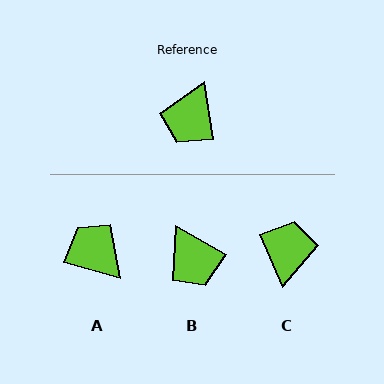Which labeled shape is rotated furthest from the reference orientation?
C, about 165 degrees away.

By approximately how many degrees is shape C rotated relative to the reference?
Approximately 165 degrees clockwise.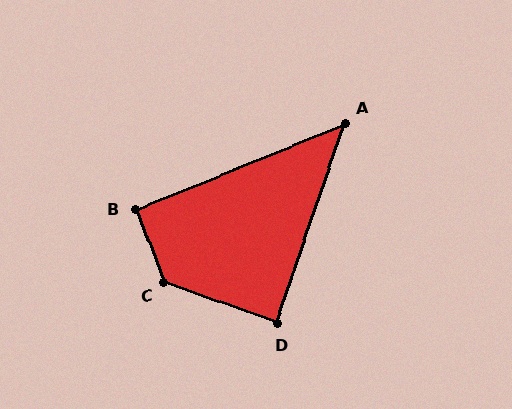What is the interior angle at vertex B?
Approximately 91 degrees (approximately right).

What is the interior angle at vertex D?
Approximately 89 degrees (approximately right).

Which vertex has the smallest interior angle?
A, at approximately 49 degrees.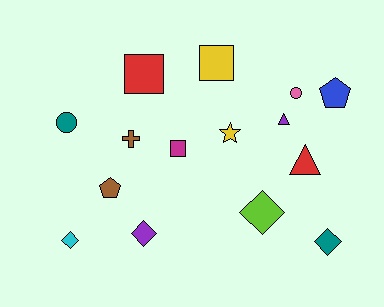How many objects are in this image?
There are 15 objects.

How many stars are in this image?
There is 1 star.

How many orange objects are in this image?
There are no orange objects.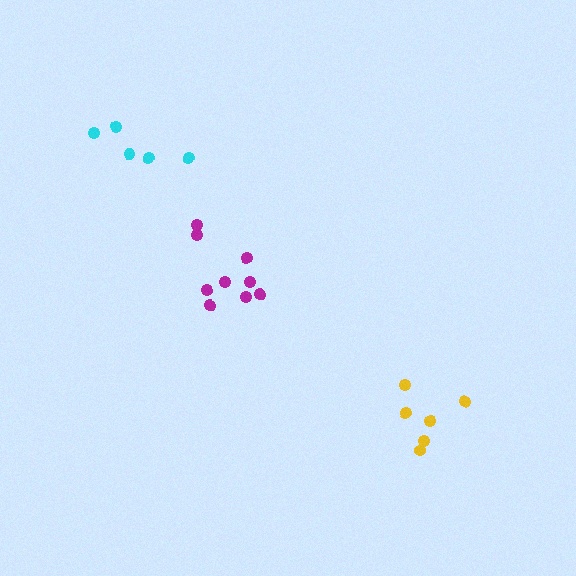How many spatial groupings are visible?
There are 3 spatial groupings.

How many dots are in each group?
Group 1: 9 dots, Group 2: 6 dots, Group 3: 5 dots (20 total).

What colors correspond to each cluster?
The clusters are colored: magenta, yellow, cyan.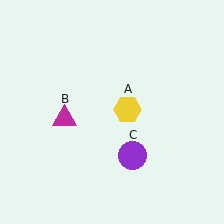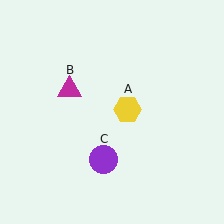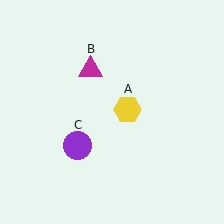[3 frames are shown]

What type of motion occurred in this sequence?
The magenta triangle (object B), purple circle (object C) rotated clockwise around the center of the scene.